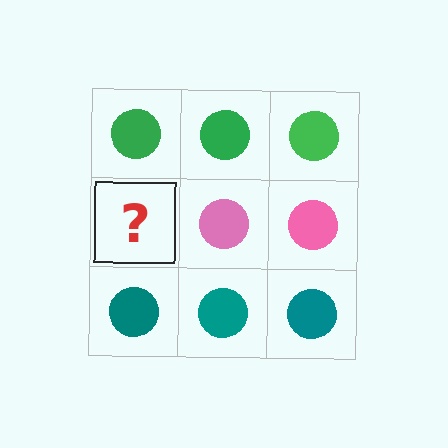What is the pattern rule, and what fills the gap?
The rule is that each row has a consistent color. The gap should be filled with a pink circle.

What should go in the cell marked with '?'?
The missing cell should contain a pink circle.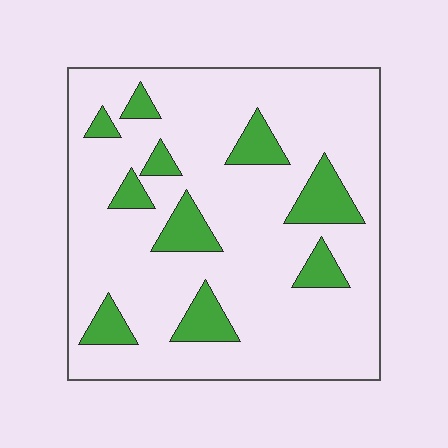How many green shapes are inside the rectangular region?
10.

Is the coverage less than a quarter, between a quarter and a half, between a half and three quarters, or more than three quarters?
Less than a quarter.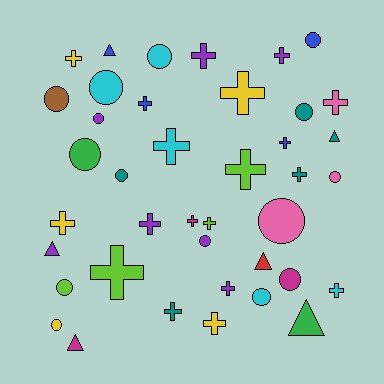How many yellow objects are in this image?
There are 5 yellow objects.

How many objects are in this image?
There are 40 objects.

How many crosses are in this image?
There are 19 crosses.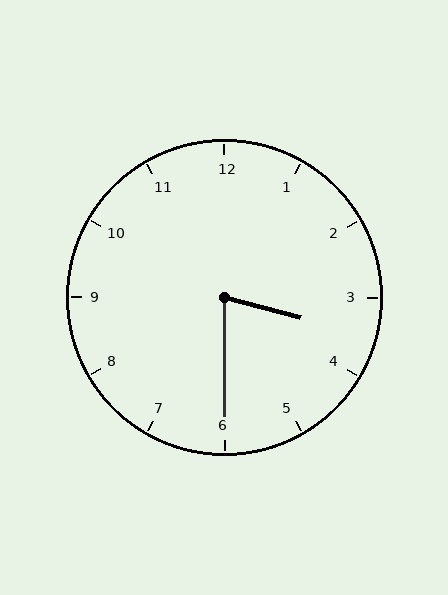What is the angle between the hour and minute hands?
Approximately 75 degrees.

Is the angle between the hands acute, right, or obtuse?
It is acute.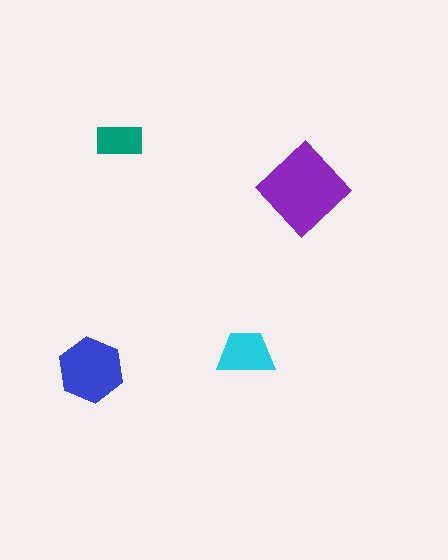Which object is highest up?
The teal rectangle is topmost.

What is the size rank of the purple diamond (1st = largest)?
1st.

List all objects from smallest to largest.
The teal rectangle, the cyan trapezoid, the blue hexagon, the purple diamond.